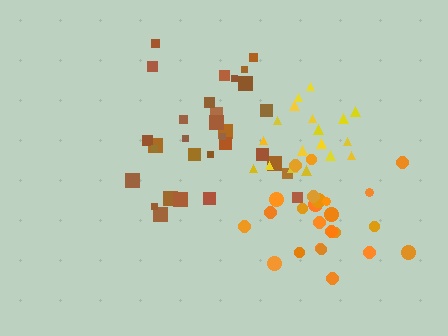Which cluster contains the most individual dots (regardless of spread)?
Brown (31).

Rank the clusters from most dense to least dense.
yellow, orange, brown.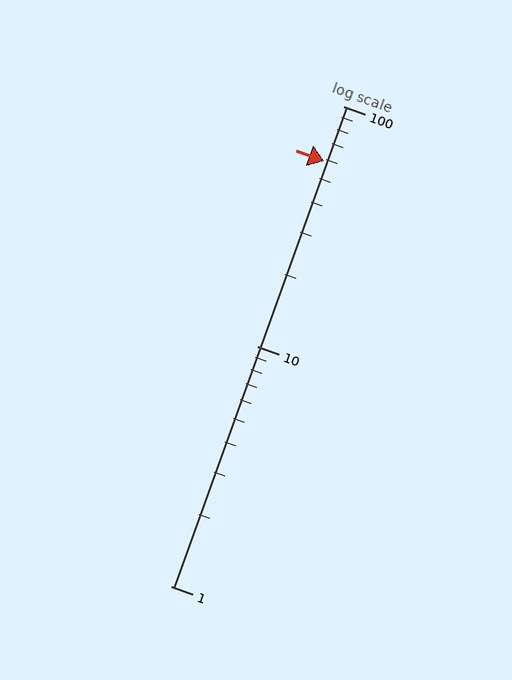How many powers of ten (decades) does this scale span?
The scale spans 2 decades, from 1 to 100.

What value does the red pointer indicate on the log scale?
The pointer indicates approximately 59.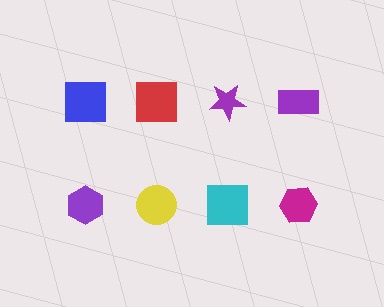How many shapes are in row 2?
4 shapes.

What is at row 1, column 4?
A purple rectangle.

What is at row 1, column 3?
A purple star.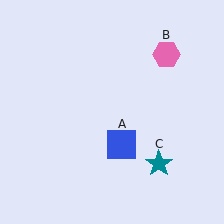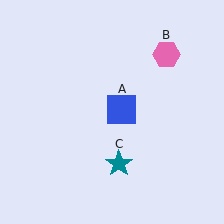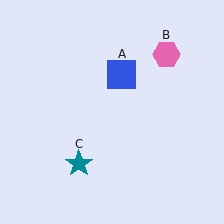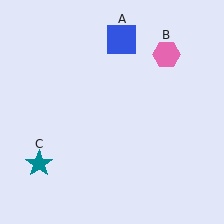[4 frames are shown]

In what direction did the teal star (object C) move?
The teal star (object C) moved left.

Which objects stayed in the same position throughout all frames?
Pink hexagon (object B) remained stationary.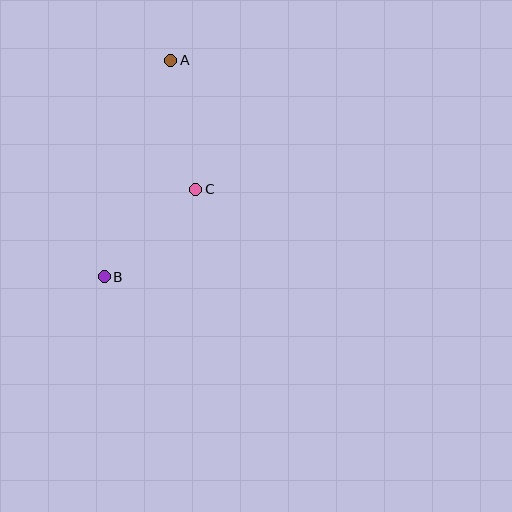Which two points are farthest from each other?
Points A and B are farthest from each other.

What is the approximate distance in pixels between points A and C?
The distance between A and C is approximately 131 pixels.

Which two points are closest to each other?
Points B and C are closest to each other.